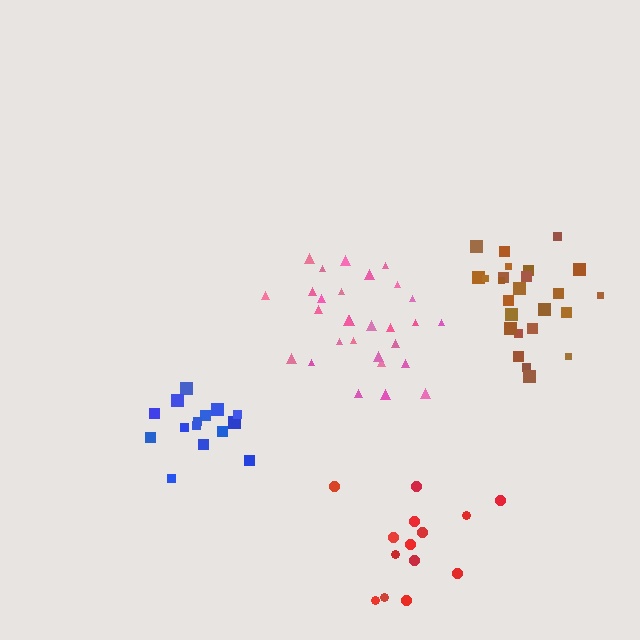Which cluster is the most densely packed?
Brown.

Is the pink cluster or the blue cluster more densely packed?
Blue.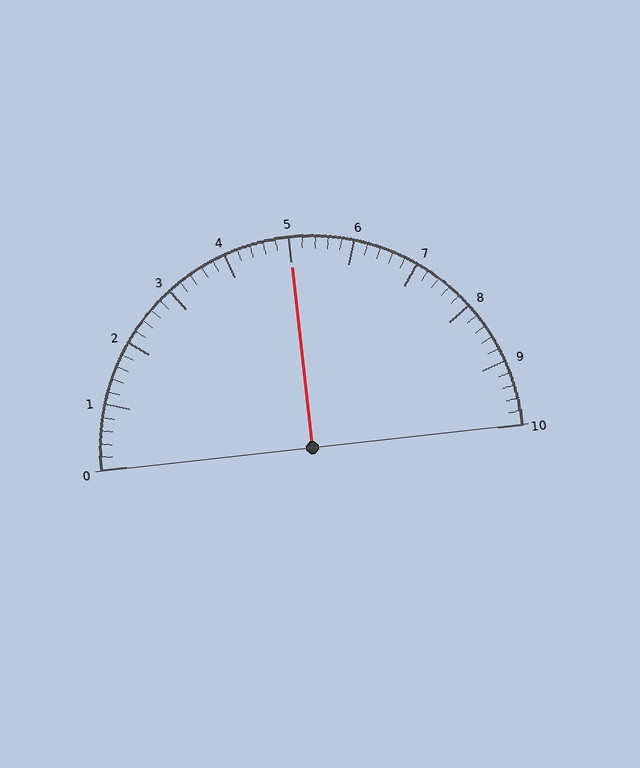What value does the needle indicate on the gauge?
The needle indicates approximately 5.0.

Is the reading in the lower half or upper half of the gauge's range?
The reading is in the upper half of the range (0 to 10).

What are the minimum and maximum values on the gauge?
The gauge ranges from 0 to 10.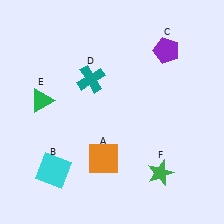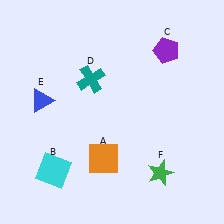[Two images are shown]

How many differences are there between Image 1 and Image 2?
There is 1 difference between the two images.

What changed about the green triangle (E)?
In Image 1, E is green. In Image 2, it changed to blue.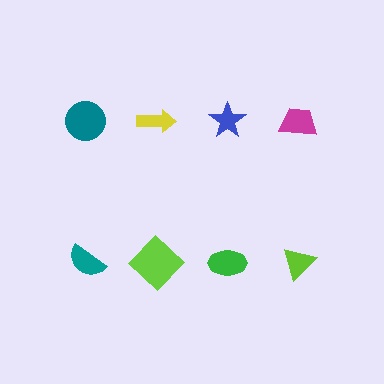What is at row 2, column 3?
A green ellipse.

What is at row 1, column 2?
A yellow arrow.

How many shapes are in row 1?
4 shapes.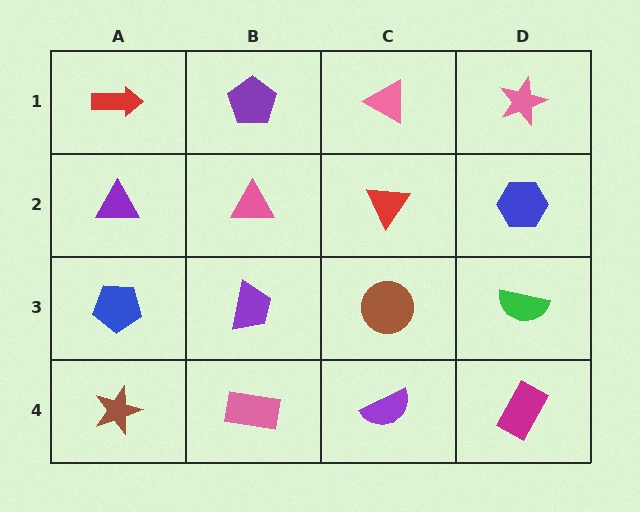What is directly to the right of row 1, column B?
A pink triangle.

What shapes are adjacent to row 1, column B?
A pink triangle (row 2, column B), a red arrow (row 1, column A), a pink triangle (row 1, column C).